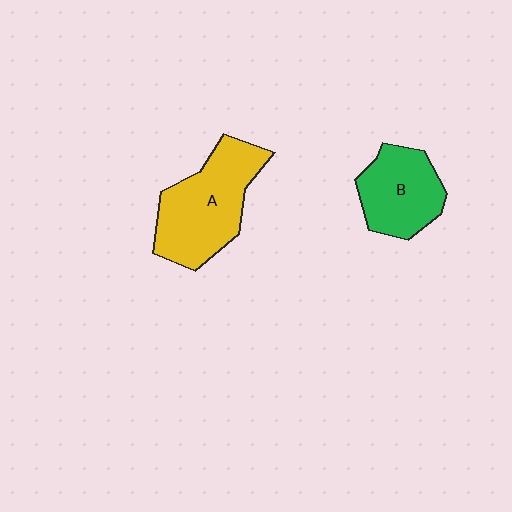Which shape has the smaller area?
Shape B (green).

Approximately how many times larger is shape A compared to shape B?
Approximately 1.4 times.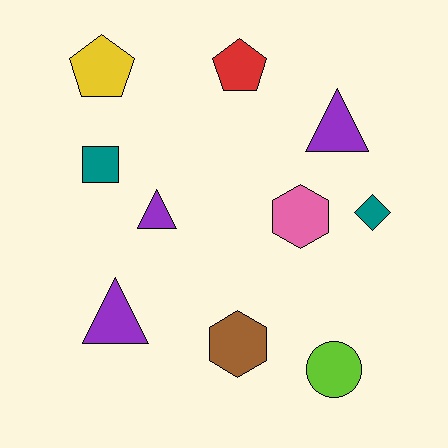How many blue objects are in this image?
There are no blue objects.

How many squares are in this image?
There is 1 square.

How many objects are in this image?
There are 10 objects.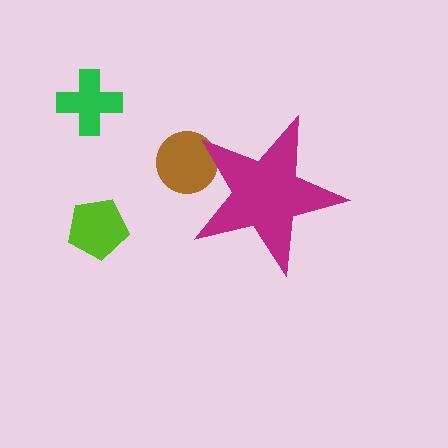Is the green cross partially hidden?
No, the green cross is fully visible.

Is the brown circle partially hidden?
Yes, the brown circle is partially hidden behind the magenta star.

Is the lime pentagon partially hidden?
No, the lime pentagon is fully visible.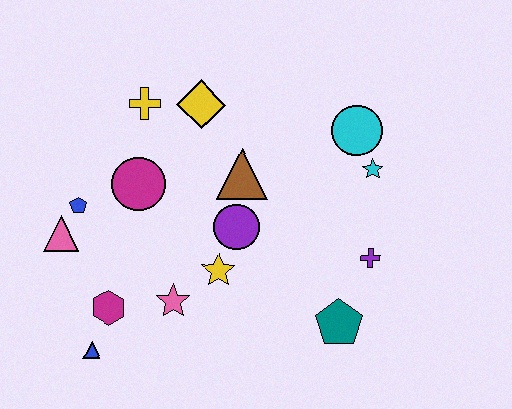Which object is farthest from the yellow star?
The cyan circle is farthest from the yellow star.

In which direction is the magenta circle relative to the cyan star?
The magenta circle is to the left of the cyan star.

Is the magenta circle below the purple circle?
No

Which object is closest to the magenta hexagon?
The blue triangle is closest to the magenta hexagon.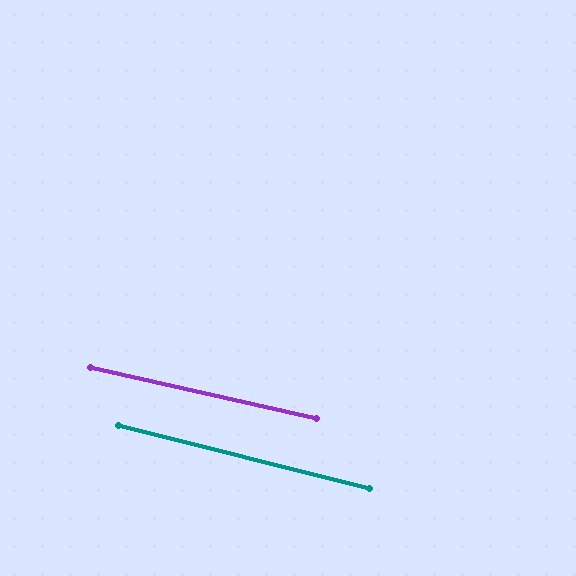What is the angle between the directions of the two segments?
Approximately 1 degree.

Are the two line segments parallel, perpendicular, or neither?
Parallel — their directions differ by only 1.3°.